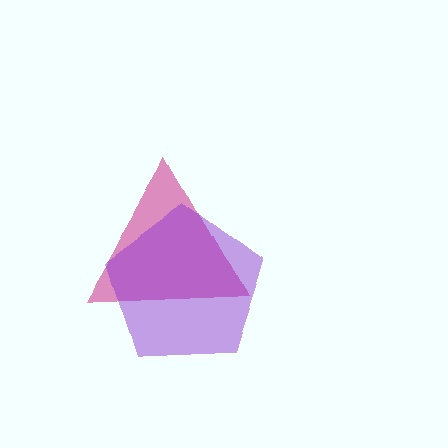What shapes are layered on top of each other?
The layered shapes are: a magenta triangle, a purple pentagon.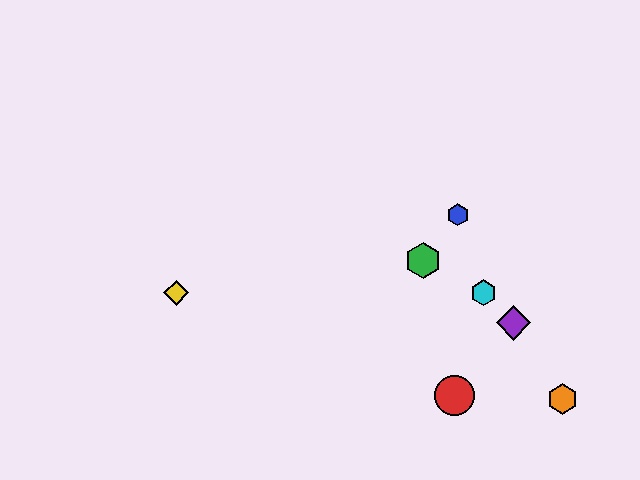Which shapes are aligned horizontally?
The yellow diamond, the cyan hexagon are aligned horizontally.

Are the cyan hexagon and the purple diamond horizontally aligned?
No, the cyan hexagon is at y≈293 and the purple diamond is at y≈323.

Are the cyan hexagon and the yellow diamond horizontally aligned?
Yes, both are at y≈293.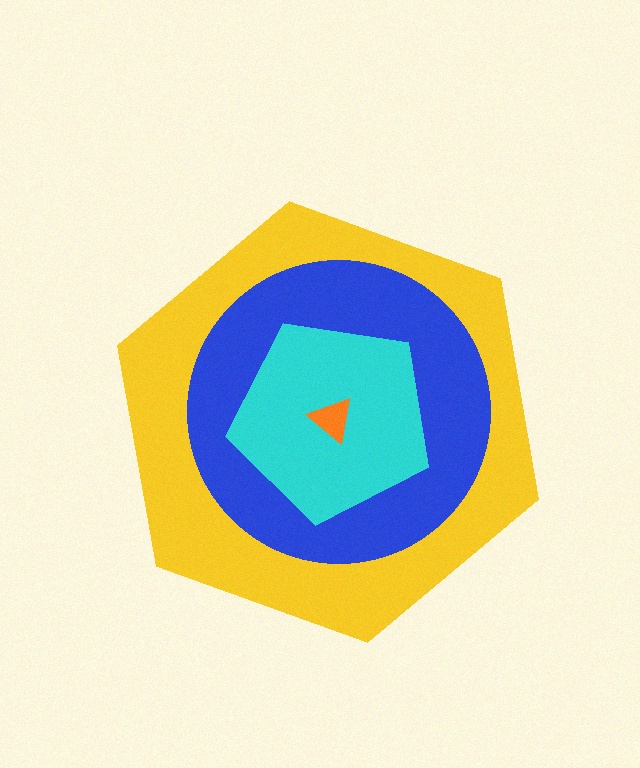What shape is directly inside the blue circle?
The cyan pentagon.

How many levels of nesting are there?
4.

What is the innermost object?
The orange triangle.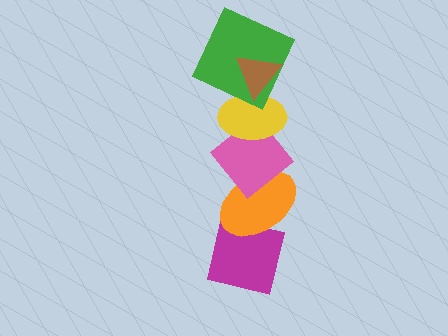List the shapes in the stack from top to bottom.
From top to bottom: the brown triangle, the green square, the yellow ellipse, the pink diamond, the orange ellipse, the magenta square.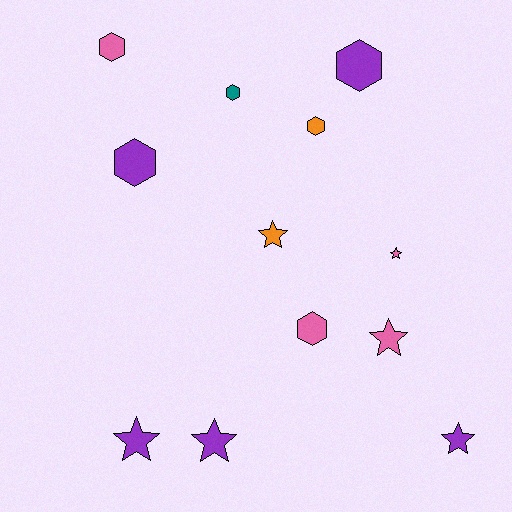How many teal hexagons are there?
There is 1 teal hexagon.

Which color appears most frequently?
Purple, with 5 objects.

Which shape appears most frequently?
Star, with 6 objects.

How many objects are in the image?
There are 12 objects.